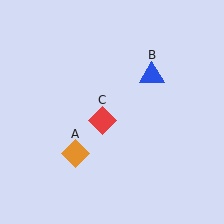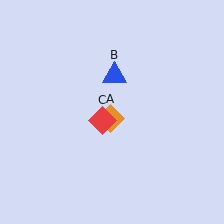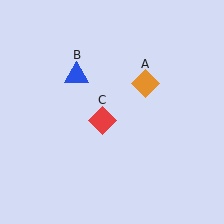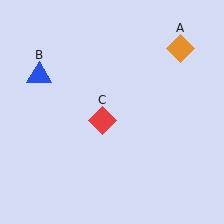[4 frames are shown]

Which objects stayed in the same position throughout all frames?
Red diamond (object C) remained stationary.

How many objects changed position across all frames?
2 objects changed position: orange diamond (object A), blue triangle (object B).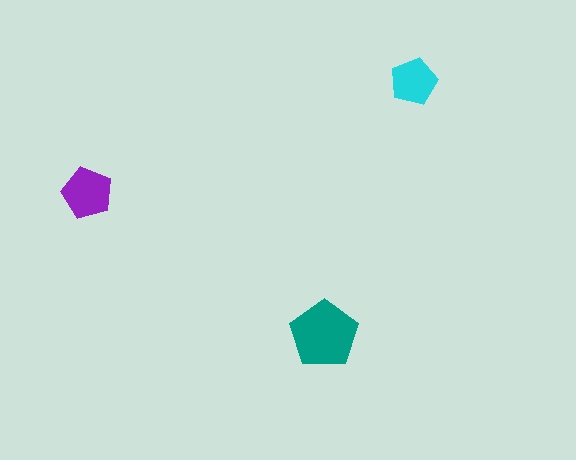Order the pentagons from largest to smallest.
the teal one, the purple one, the cyan one.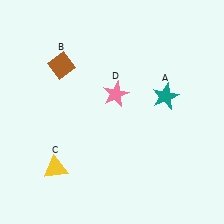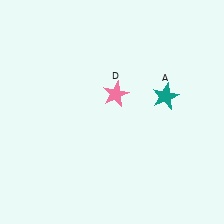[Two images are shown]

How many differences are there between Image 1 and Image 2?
There are 2 differences between the two images.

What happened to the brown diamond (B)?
The brown diamond (B) was removed in Image 2. It was in the top-left area of Image 1.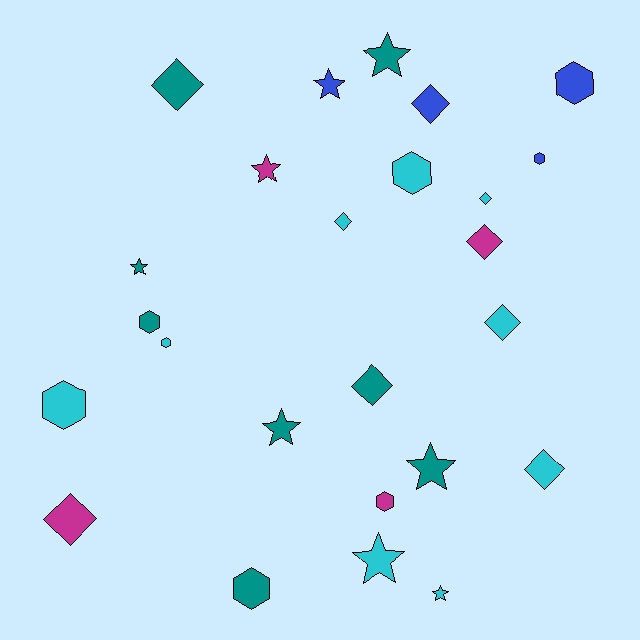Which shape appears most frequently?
Diamond, with 9 objects.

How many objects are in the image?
There are 25 objects.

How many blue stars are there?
There is 1 blue star.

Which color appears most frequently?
Cyan, with 9 objects.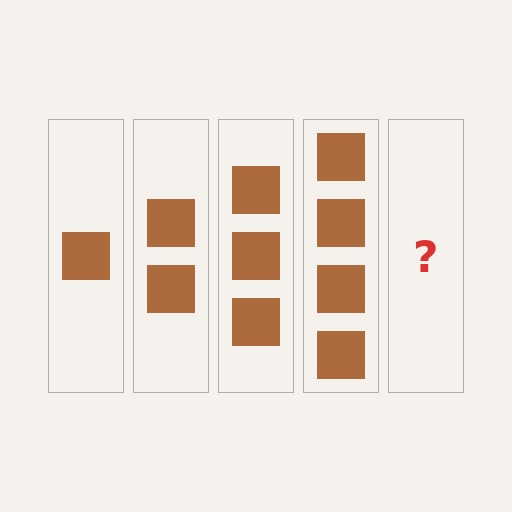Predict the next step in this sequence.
The next step is 5 squares.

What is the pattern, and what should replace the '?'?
The pattern is that each step adds one more square. The '?' should be 5 squares.